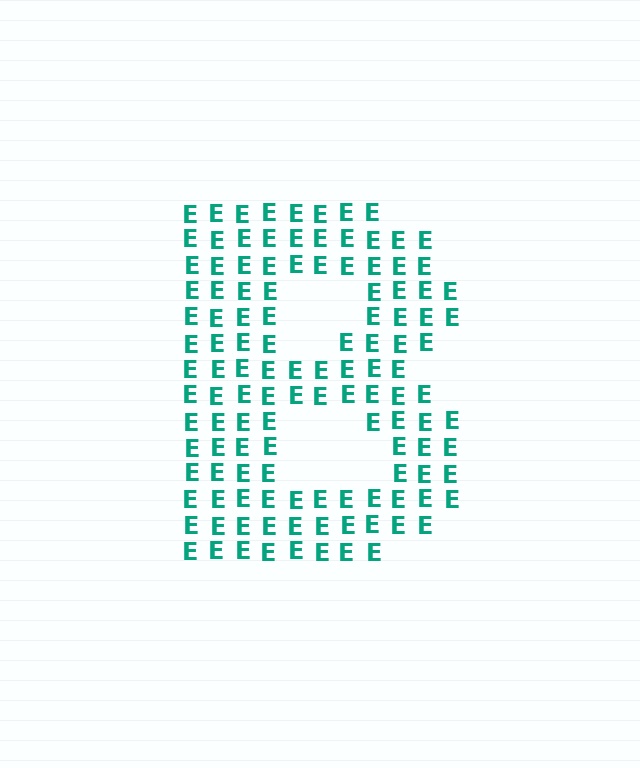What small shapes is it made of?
It is made of small letter E's.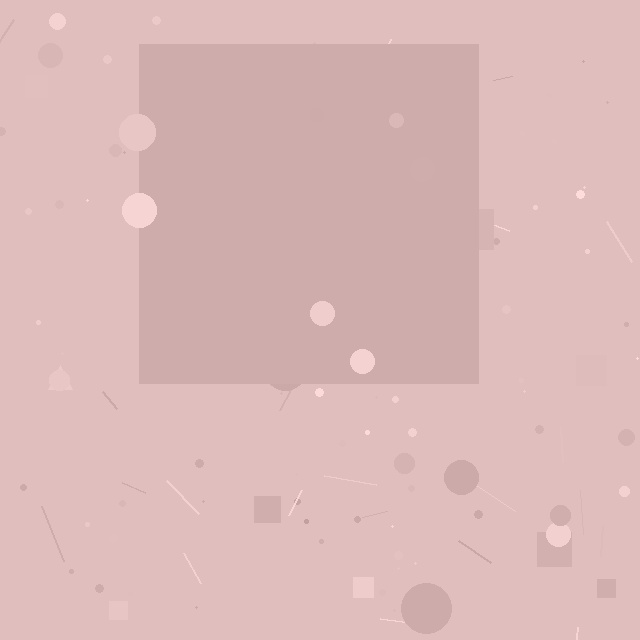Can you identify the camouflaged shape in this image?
The camouflaged shape is a square.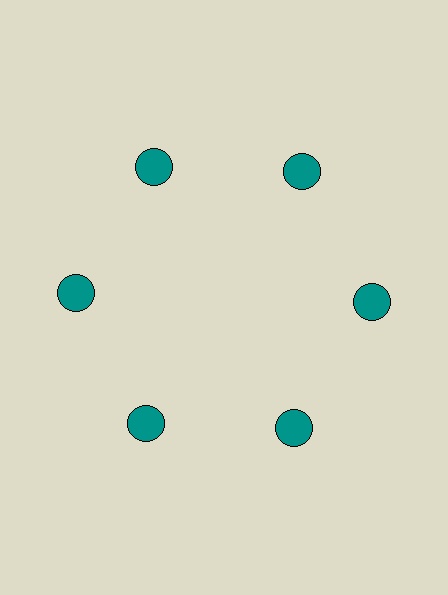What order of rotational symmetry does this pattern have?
This pattern has 6-fold rotational symmetry.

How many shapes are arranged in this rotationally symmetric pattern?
There are 6 shapes, arranged in 6 groups of 1.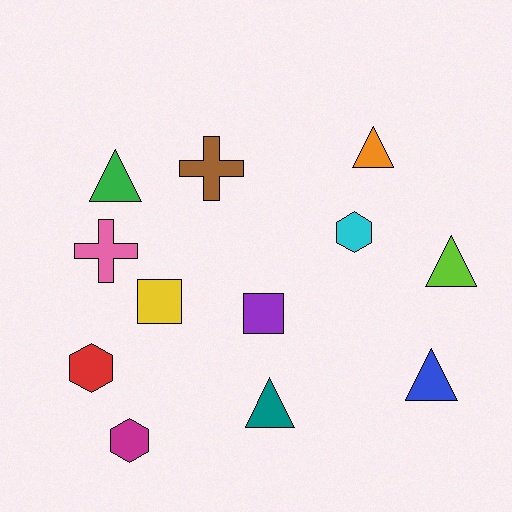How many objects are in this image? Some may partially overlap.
There are 12 objects.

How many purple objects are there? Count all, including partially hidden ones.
There is 1 purple object.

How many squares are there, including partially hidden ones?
There are 2 squares.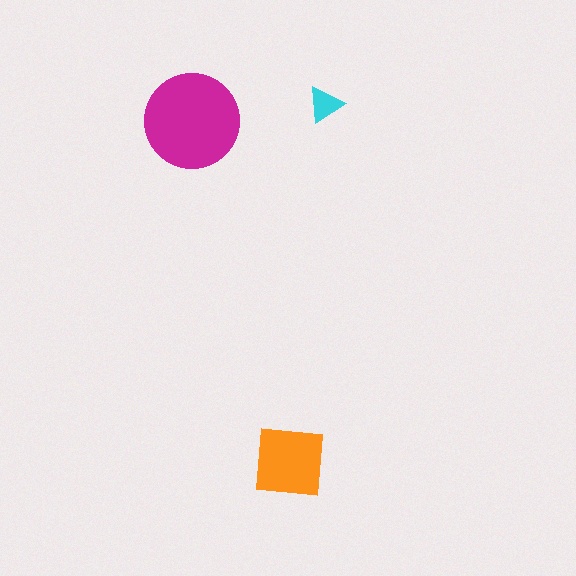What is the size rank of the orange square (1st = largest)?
2nd.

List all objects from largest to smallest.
The magenta circle, the orange square, the cyan triangle.